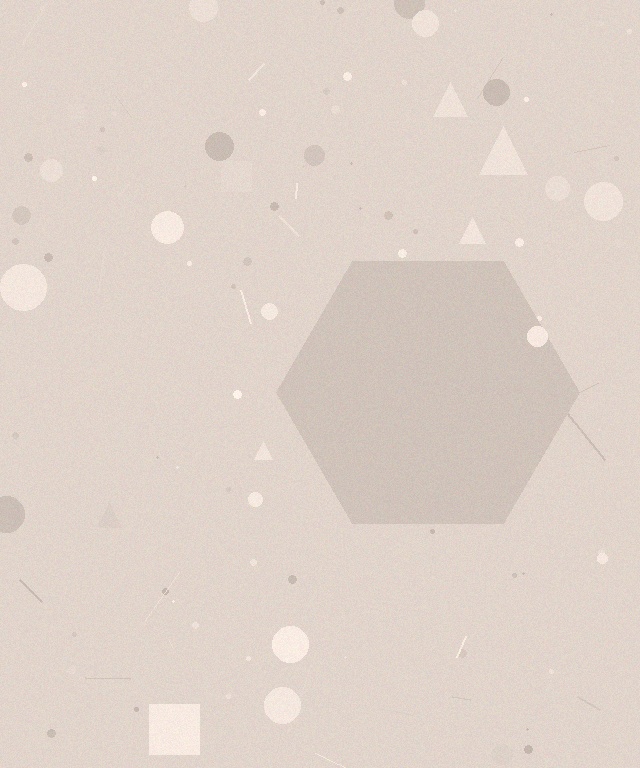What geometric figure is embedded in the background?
A hexagon is embedded in the background.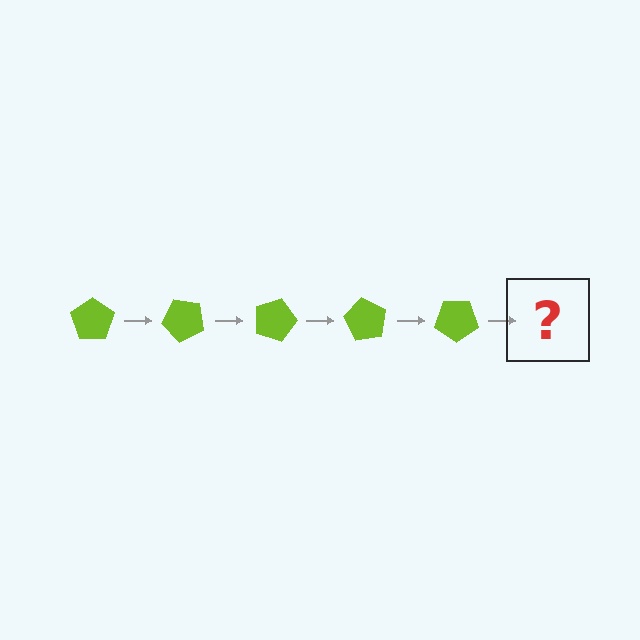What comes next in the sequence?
The next element should be a lime pentagon rotated 225 degrees.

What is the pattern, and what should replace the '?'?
The pattern is that the pentagon rotates 45 degrees each step. The '?' should be a lime pentagon rotated 225 degrees.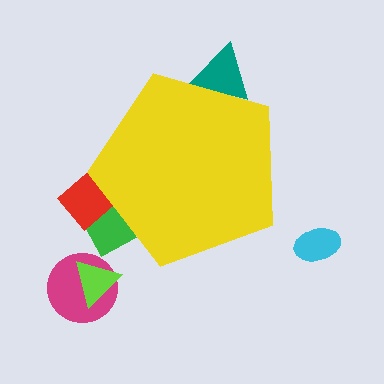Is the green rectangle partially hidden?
Yes, the green rectangle is partially hidden behind the yellow pentagon.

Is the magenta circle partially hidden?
No, the magenta circle is fully visible.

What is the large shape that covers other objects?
A yellow pentagon.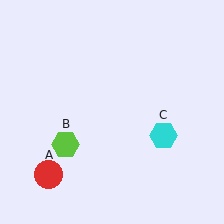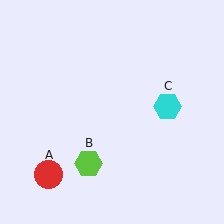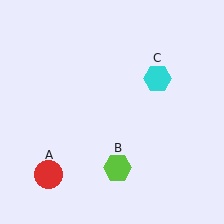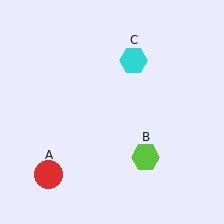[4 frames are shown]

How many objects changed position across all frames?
2 objects changed position: lime hexagon (object B), cyan hexagon (object C).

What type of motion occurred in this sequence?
The lime hexagon (object B), cyan hexagon (object C) rotated counterclockwise around the center of the scene.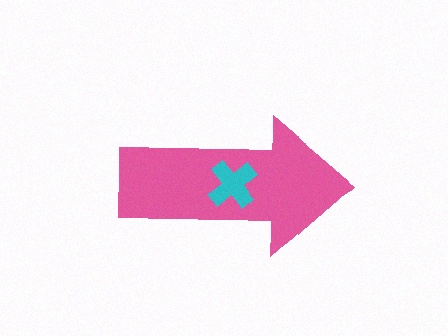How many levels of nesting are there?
2.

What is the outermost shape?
The pink arrow.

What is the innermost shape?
The cyan cross.